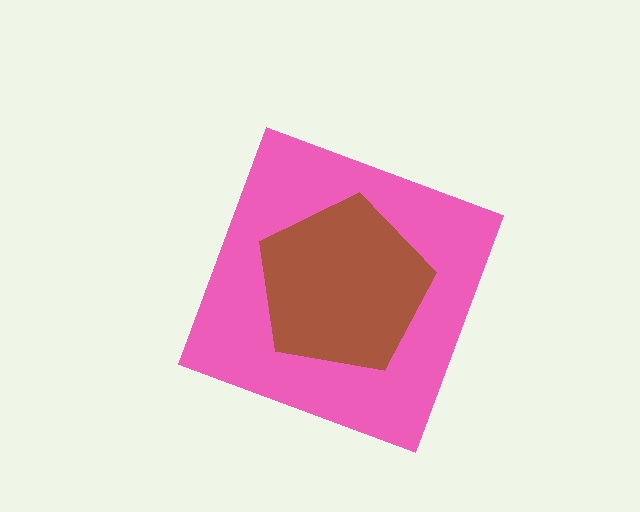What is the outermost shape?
The pink diamond.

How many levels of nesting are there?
2.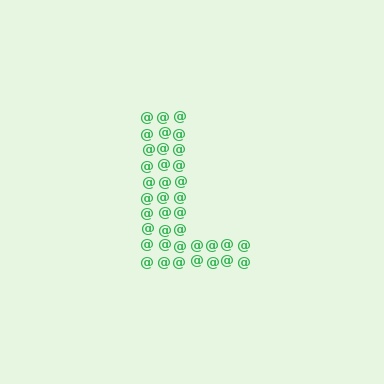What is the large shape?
The large shape is the letter L.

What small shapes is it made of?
It is made of small at signs.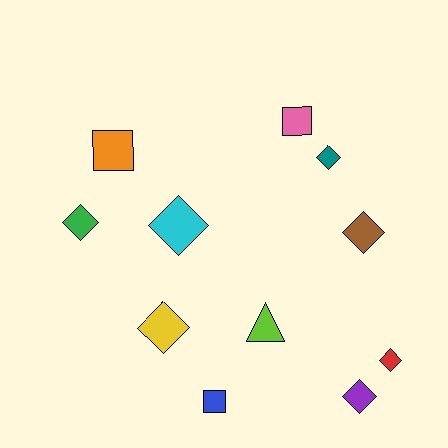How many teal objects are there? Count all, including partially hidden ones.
There is 1 teal object.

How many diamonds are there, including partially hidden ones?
There are 7 diamonds.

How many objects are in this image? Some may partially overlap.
There are 11 objects.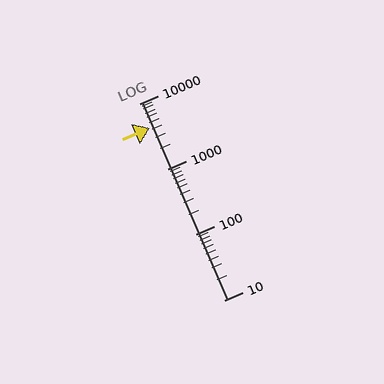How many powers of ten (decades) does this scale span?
The scale spans 3 decades, from 10 to 10000.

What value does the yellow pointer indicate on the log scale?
The pointer indicates approximately 4300.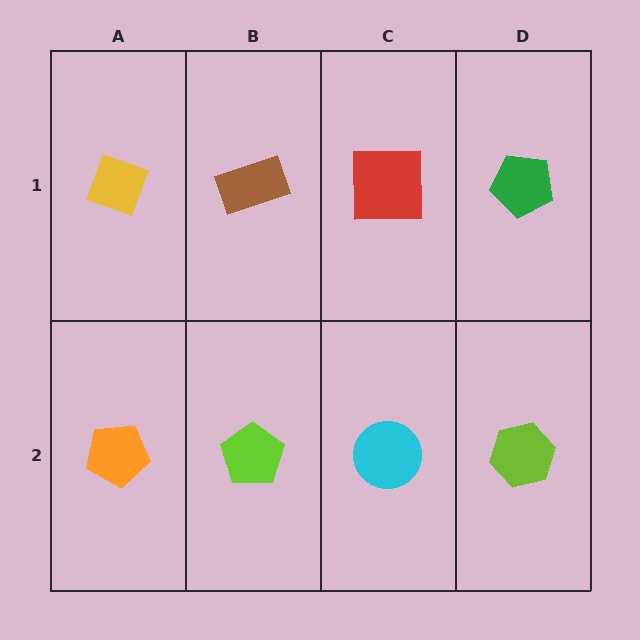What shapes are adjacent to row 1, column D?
A lime hexagon (row 2, column D), a red square (row 1, column C).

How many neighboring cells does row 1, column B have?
3.